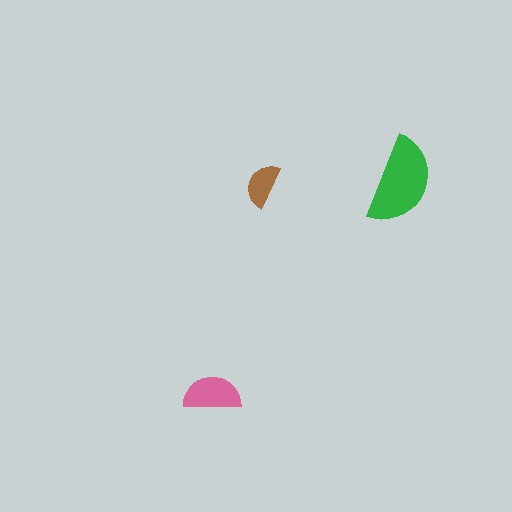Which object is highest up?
The green semicircle is topmost.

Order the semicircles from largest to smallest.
the green one, the pink one, the brown one.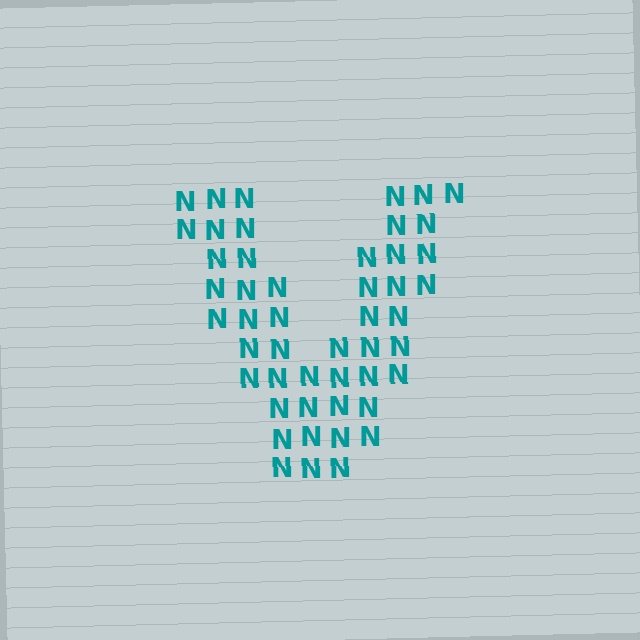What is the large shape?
The large shape is the letter V.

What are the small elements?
The small elements are letter N's.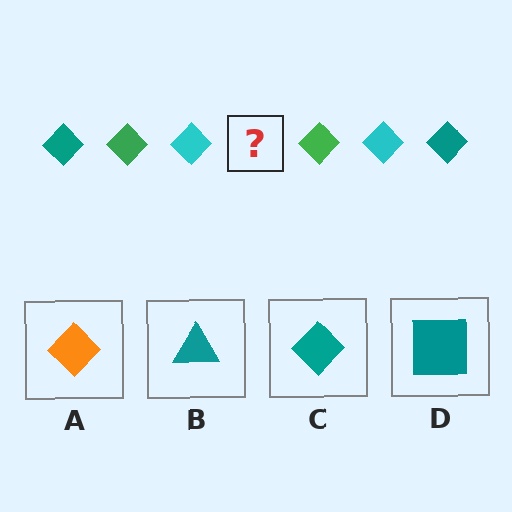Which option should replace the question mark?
Option C.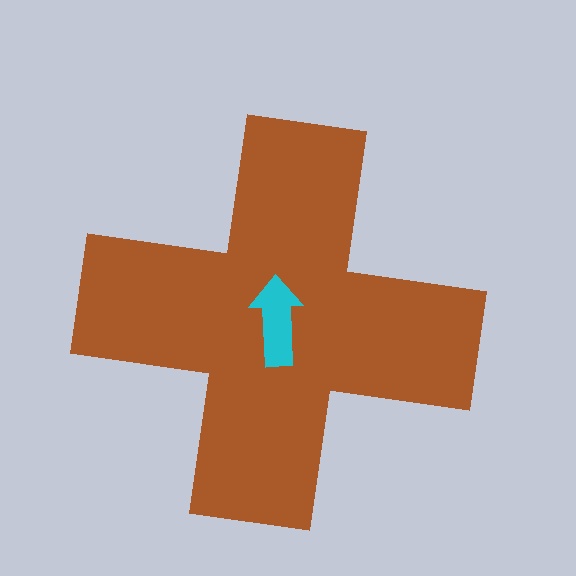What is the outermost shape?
The brown cross.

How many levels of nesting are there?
2.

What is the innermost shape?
The cyan arrow.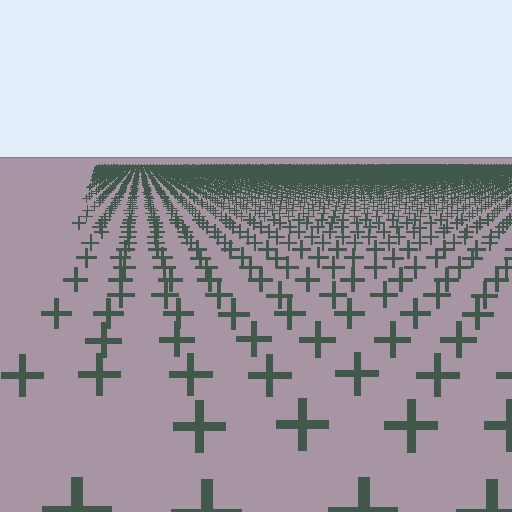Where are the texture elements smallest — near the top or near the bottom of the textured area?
Near the top.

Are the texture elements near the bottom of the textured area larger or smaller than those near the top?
Larger. Near the bottom, elements are closer to the viewer and appear at a bigger on-screen size.